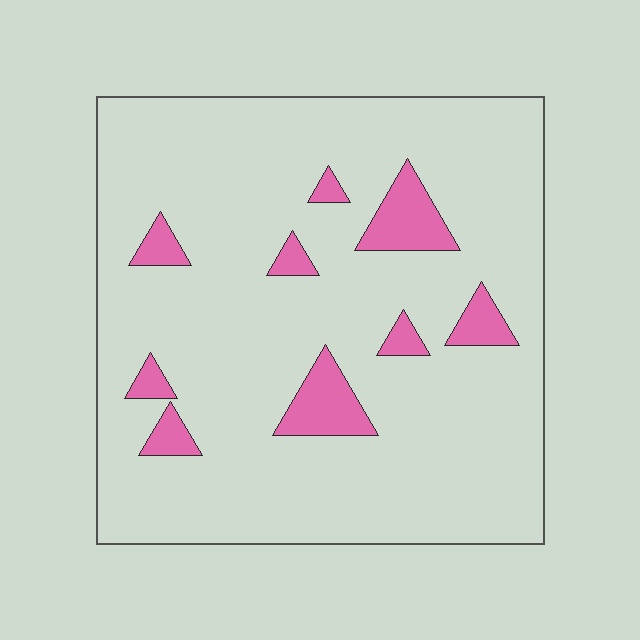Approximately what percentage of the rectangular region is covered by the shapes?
Approximately 10%.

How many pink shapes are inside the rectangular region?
9.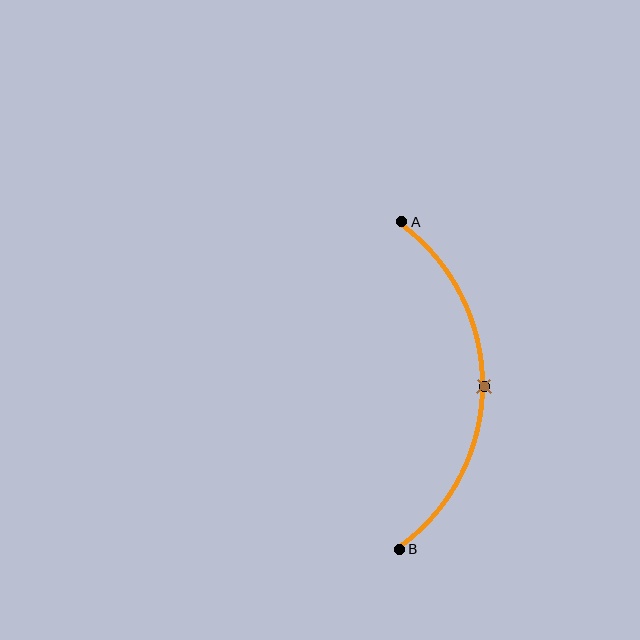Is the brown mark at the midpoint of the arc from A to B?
Yes. The brown mark lies on the arc at equal arc-length from both A and B — it is the arc midpoint.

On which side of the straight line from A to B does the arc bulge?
The arc bulges to the right of the straight line connecting A and B.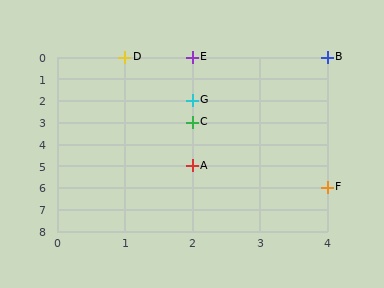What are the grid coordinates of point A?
Point A is at grid coordinates (2, 5).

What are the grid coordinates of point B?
Point B is at grid coordinates (4, 0).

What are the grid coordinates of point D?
Point D is at grid coordinates (1, 0).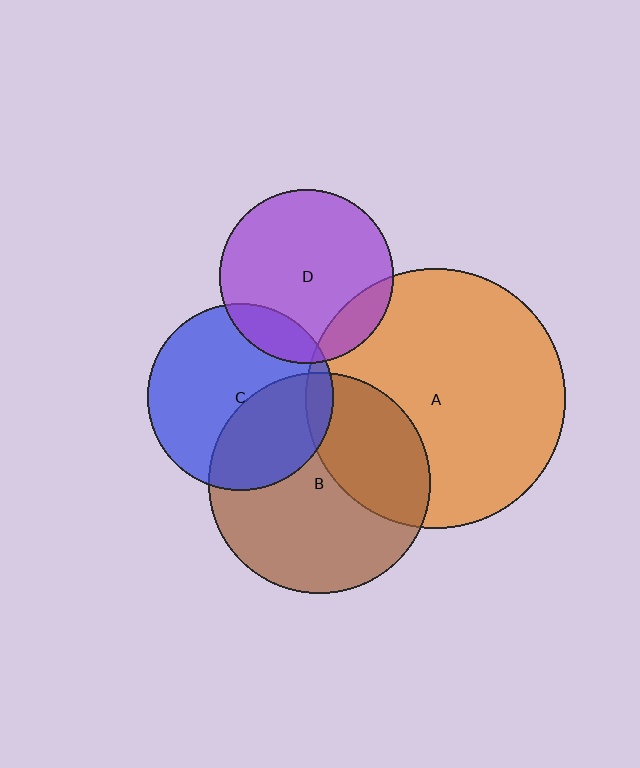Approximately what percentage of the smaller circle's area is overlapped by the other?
Approximately 35%.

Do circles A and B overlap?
Yes.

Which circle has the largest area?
Circle A (orange).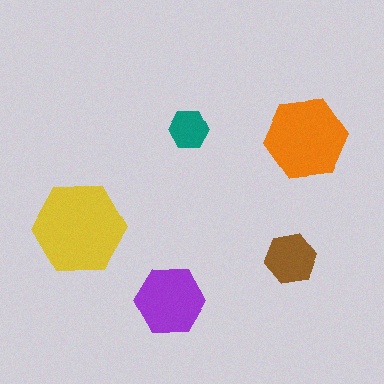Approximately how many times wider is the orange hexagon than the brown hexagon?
About 1.5 times wider.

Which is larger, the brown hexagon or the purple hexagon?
The purple one.